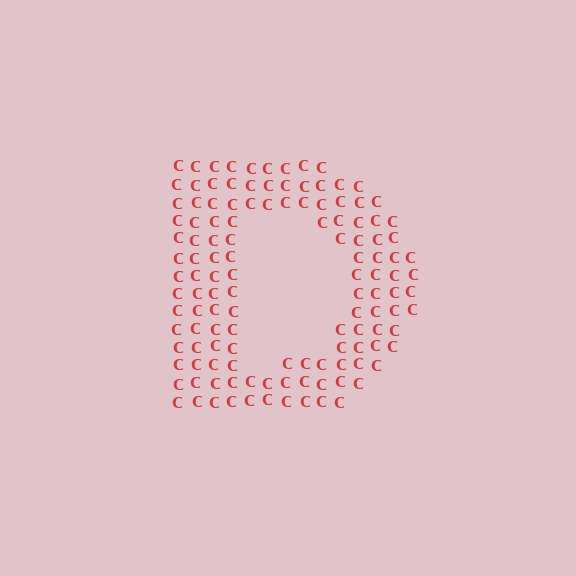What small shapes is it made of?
It is made of small letter C's.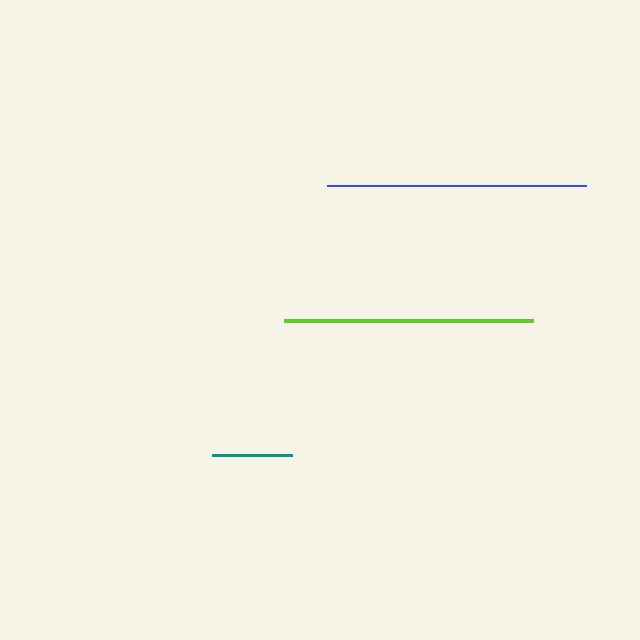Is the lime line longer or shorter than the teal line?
The lime line is longer than the teal line.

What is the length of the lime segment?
The lime segment is approximately 248 pixels long.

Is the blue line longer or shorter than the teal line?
The blue line is longer than the teal line.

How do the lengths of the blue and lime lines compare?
The blue and lime lines are approximately the same length.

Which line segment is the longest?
The blue line is the longest at approximately 259 pixels.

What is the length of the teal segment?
The teal segment is approximately 79 pixels long.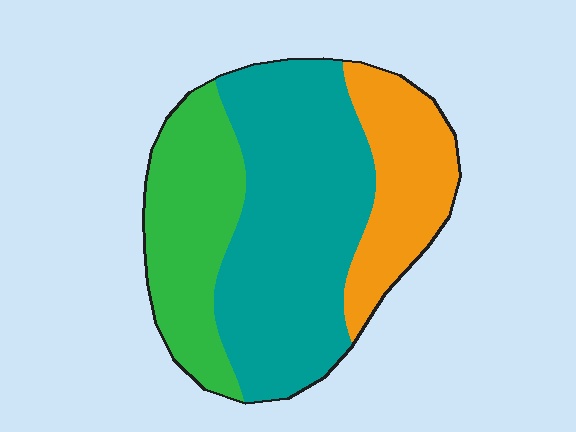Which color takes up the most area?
Teal, at roughly 50%.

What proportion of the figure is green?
Green covers about 25% of the figure.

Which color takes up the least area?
Orange, at roughly 20%.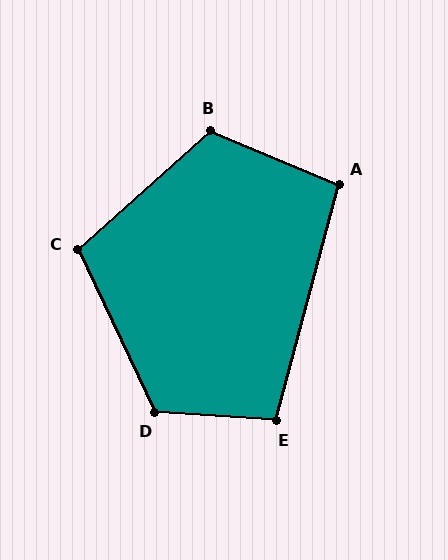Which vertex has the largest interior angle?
D, at approximately 119 degrees.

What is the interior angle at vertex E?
Approximately 101 degrees (obtuse).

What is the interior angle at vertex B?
Approximately 116 degrees (obtuse).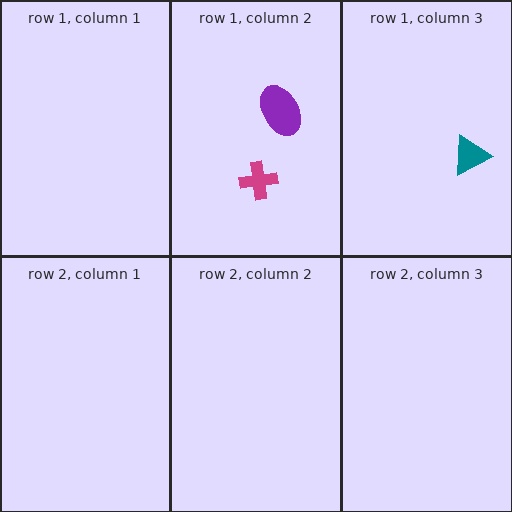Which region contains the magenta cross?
The row 1, column 2 region.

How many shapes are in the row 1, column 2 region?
2.